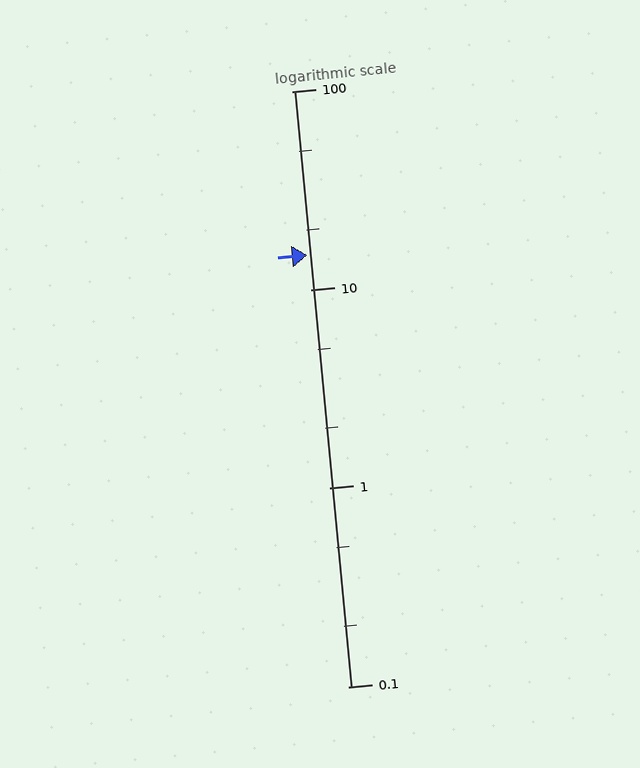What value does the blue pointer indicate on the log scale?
The pointer indicates approximately 15.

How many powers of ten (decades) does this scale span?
The scale spans 3 decades, from 0.1 to 100.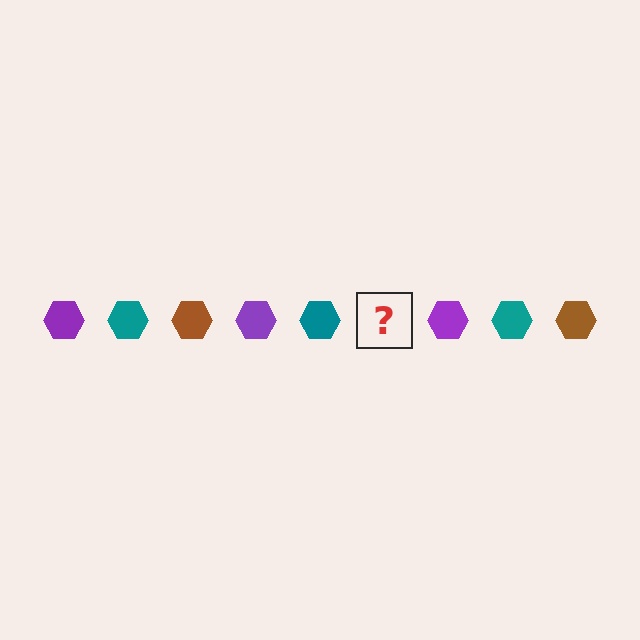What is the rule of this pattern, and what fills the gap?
The rule is that the pattern cycles through purple, teal, brown hexagons. The gap should be filled with a brown hexagon.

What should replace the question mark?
The question mark should be replaced with a brown hexagon.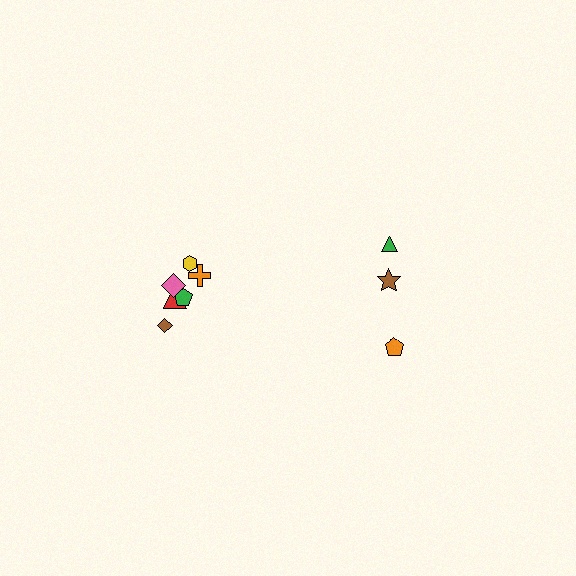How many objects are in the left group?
There are 6 objects.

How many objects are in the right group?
There are 3 objects.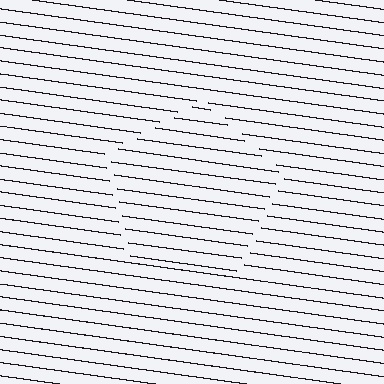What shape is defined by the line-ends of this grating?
An illusory pentagon. The interior of the shape contains the same grating, shifted by half a period — the contour is defined by the phase discontinuity where line-ends from the inner and outer gratings abut.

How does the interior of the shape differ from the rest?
The interior of the shape contains the same grating, shifted by half a period — the contour is defined by the phase discontinuity where line-ends from the inner and outer gratings abut.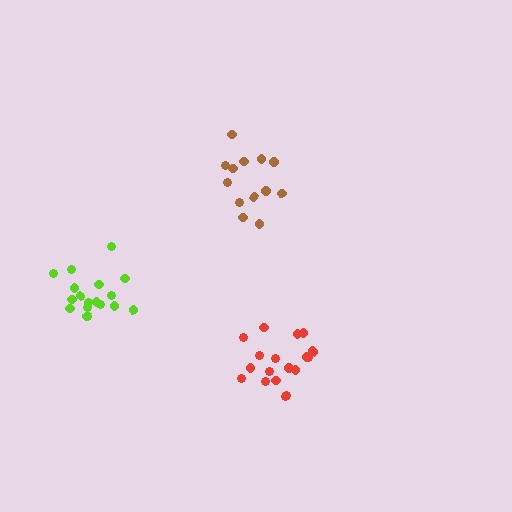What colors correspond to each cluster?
The clusters are colored: red, brown, lime.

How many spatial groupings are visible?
There are 3 spatial groupings.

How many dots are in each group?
Group 1: 18 dots, Group 2: 13 dots, Group 3: 18 dots (49 total).